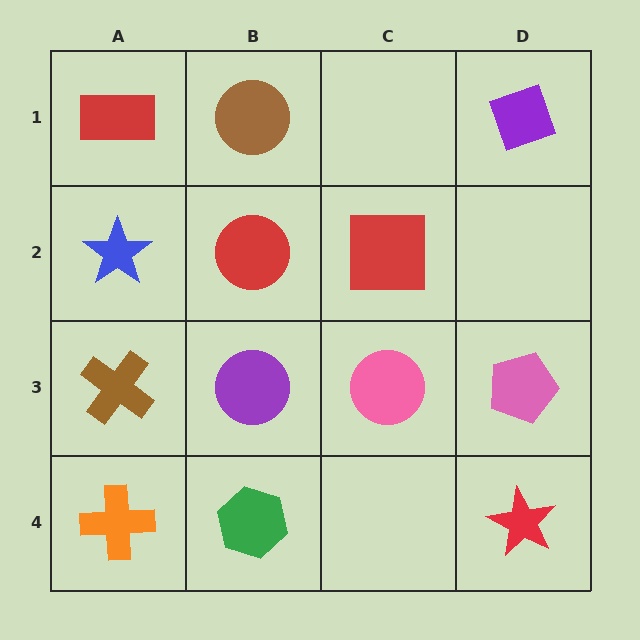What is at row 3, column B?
A purple circle.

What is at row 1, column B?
A brown circle.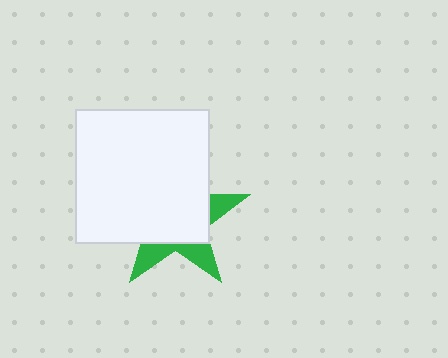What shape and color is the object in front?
The object in front is a white square.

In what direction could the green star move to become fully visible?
The green star could move toward the lower-right. That would shift it out from behind the white square entirely.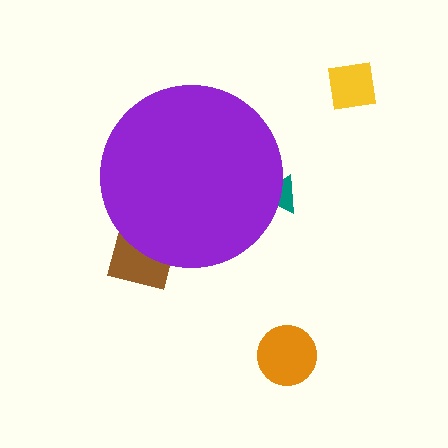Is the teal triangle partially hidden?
Yes, the teal triangle is partially hidden behind the purple circle.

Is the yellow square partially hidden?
No, the yellow square is fully visible.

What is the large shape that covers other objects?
A purple circle.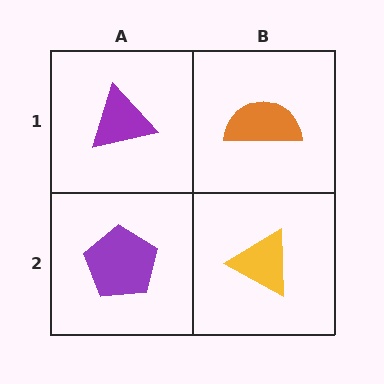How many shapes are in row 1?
2 shapes.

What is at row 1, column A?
A purple triangle.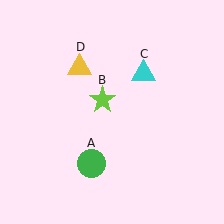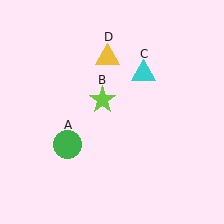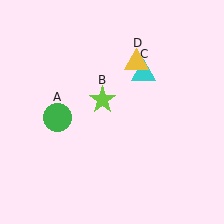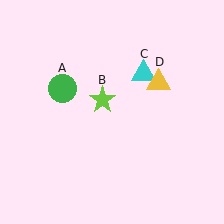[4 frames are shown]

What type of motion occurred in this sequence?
The green circle (object A), yellow triangle (object D) rotated clockwise around the center of the scene.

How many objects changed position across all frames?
2 objects changed position: green circle (object A), yellow triangle (object D).